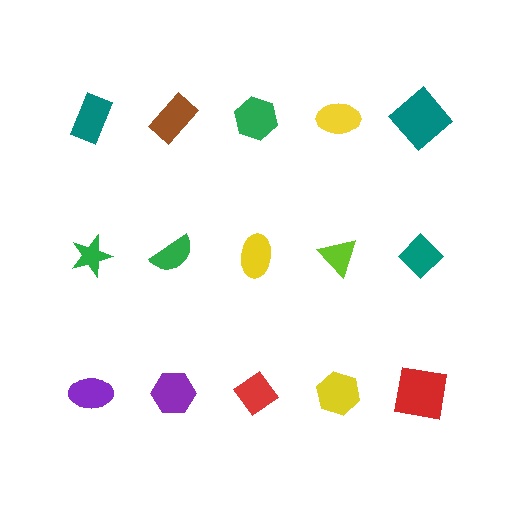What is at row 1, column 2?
A brown rectangle.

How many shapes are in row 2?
5 shapes.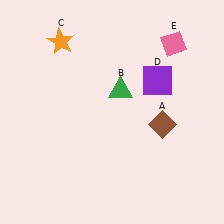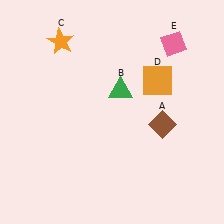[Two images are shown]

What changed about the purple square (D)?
In Image 1, D is purple. In Image 2, it changed to orange.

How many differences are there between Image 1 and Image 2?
There is 1 difference between the two images.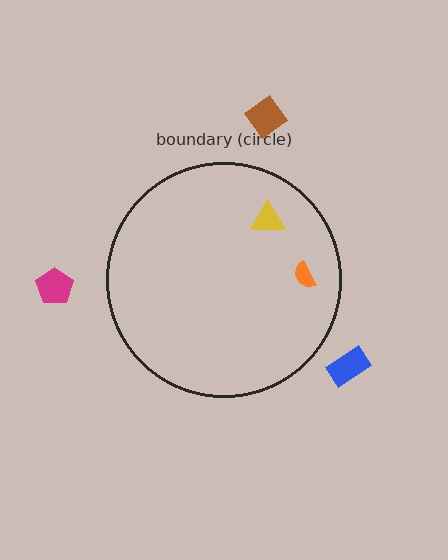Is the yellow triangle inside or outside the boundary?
Inside.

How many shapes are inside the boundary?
2 inside, 3 outside.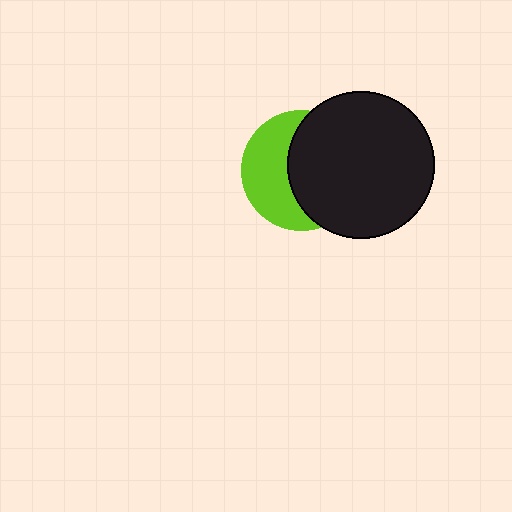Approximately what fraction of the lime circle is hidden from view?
Roughly 55% of the lime circle is hidden behind the black circle.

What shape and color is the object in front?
The object in front is a black circle.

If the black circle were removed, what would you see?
You would see the complete lime circle.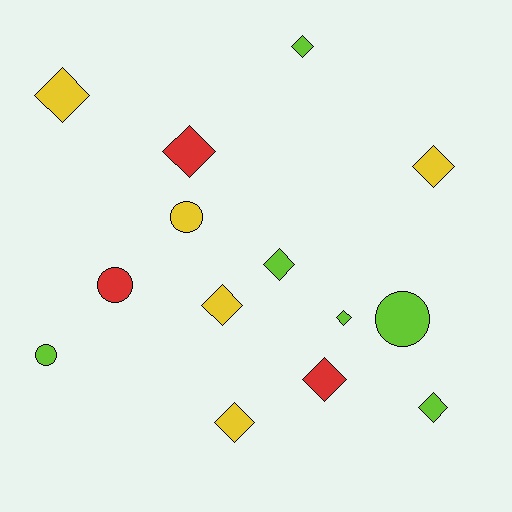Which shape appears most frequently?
Diamond, with 10 objects.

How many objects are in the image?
There are 14 objects.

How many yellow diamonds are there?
There are 4 yellow diamonds.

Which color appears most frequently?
Lime, with 6 objects.